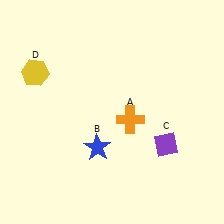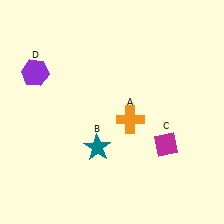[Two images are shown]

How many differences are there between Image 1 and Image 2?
There are 3 differences between the two images.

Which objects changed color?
B changed from blue to teal. C changed from purple to magenta. D changed from yellow to purple.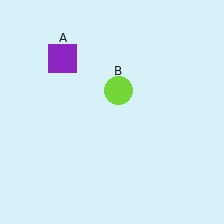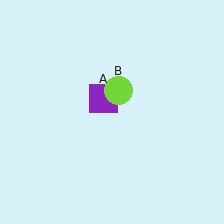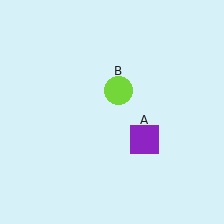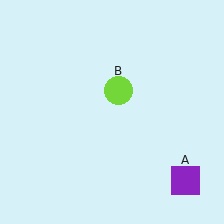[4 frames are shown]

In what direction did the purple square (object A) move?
The purple square (object A) moved down and to the right.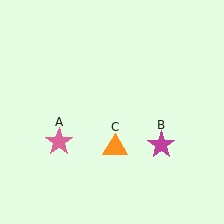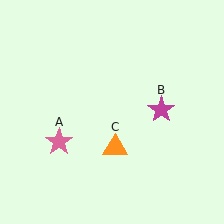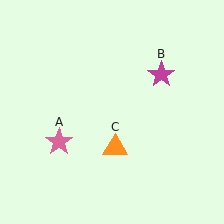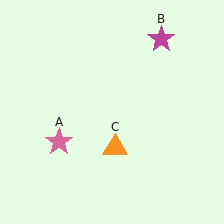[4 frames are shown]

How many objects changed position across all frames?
1 object changed position: magenta star (object B).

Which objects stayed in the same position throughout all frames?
Pink star (object A) and orange triangle (object C) remained stationary.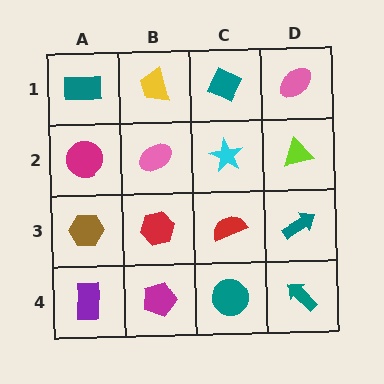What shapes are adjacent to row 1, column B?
A pink ellipse (row 2, column B), a teal rectangle (row 1, column A), a teal diamond (row 1, column C).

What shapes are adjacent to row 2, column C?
A teal diamond (row 1, column C), a red semicircle (row 3, column C), a pink ellipse (row 2, column B), a lime triangle (row 2, column D).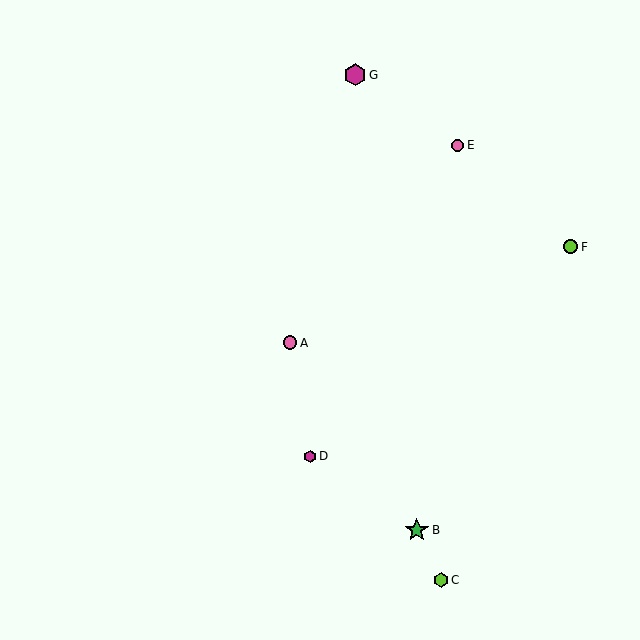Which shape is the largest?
The green star (labeled B) is the largest.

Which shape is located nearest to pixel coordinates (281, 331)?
The pink circle (labeled A) at (290, 343) is nearest to that location.